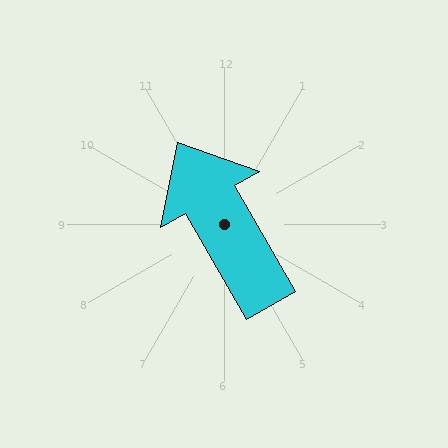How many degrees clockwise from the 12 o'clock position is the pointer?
Approximately 330 degrees.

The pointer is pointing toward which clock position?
Roughly 11 o'clock.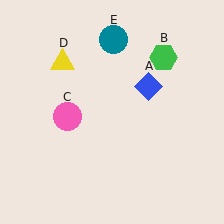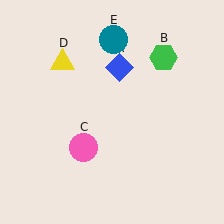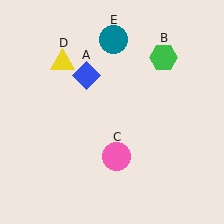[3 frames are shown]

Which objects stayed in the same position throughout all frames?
Green hexagon (object B) and yellow triangle (object D) and teal circle (object E) remained stationary.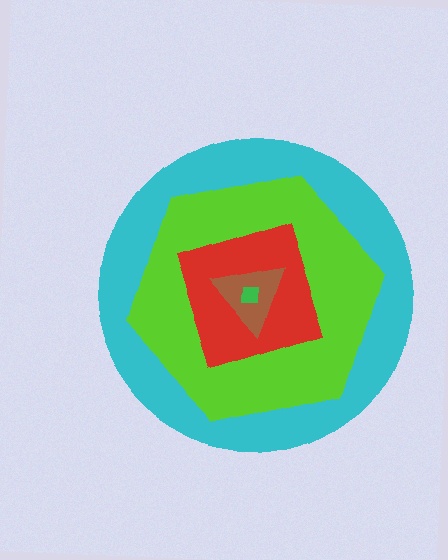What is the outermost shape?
The cyan circle.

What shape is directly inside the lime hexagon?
The red square.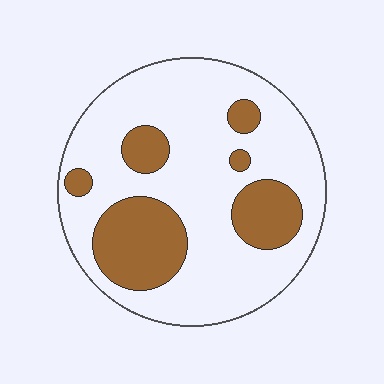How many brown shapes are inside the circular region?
6.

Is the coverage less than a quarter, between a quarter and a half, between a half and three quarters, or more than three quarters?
Between a quarter and a half.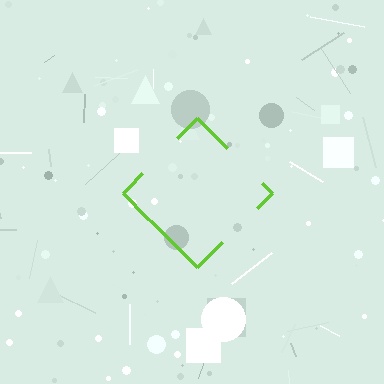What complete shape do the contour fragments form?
The contour fragments form a diamond.